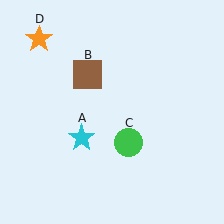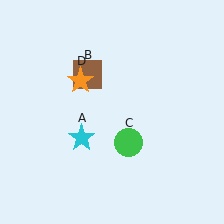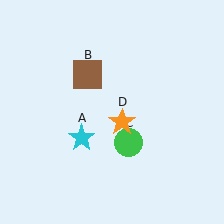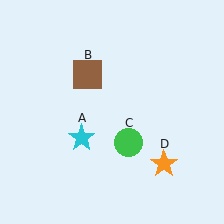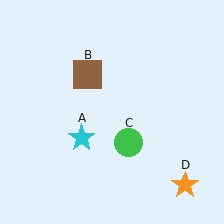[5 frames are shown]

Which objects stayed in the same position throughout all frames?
Cyan star (object A) and brown square (object B) and green circle (object C) remained stationary.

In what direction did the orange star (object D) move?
The orange star (object D) moved down and to the right.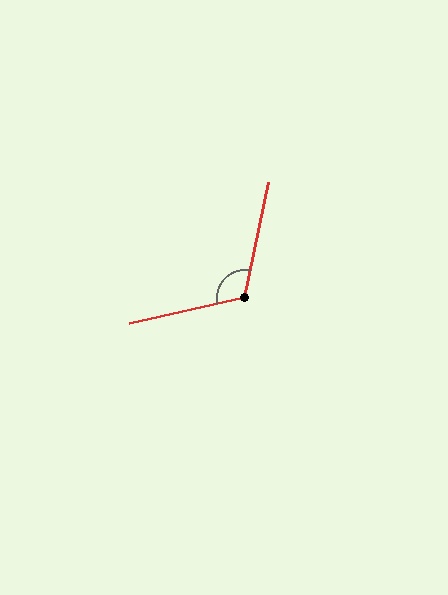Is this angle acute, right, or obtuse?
It is obtuse.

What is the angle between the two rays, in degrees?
Approximately 114 degrees.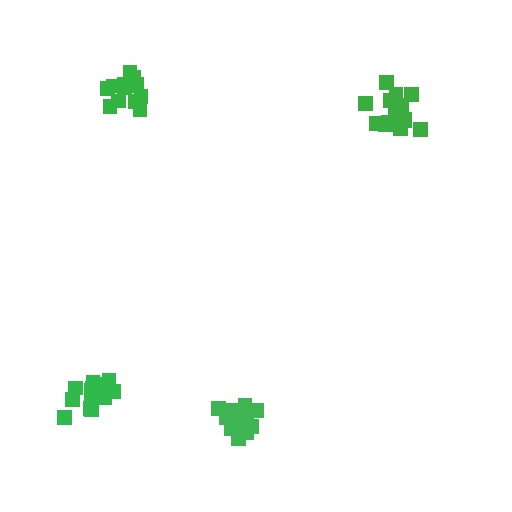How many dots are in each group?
Group 1: 17 dots, Group 2: 17 dots, Group 3: 13 dots, Group 4: 13 dots (60 total).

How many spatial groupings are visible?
There are 4 spatial groupings.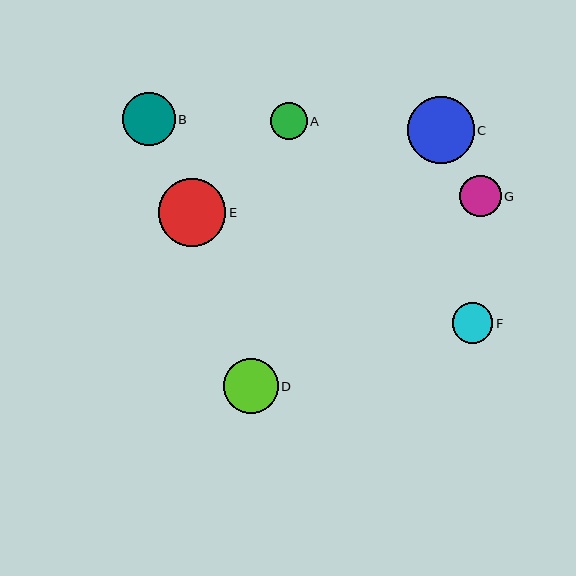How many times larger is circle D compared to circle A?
Circle D is approximately 1.5 times the size of circle A.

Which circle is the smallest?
Circle A is the smallest with a size of approximately 37 pixels.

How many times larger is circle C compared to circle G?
Circle C is approximately 1.6 times the size of circle G.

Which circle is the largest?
Circle E is the largest with a size of approximately 67 pixels.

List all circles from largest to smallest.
From largest to smallest: E, C, D, B, G, F, A.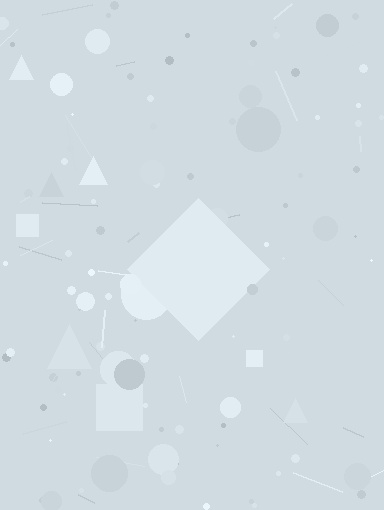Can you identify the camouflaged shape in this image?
The camouflaged shape is a diamond.